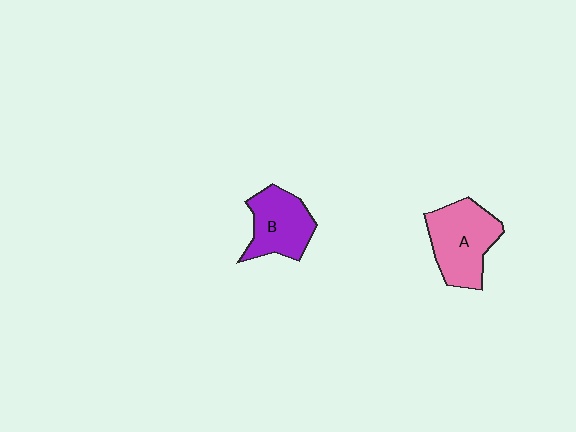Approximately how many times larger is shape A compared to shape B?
Approximately 1.2 times.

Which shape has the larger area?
Shape A (pink).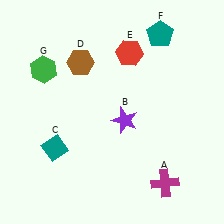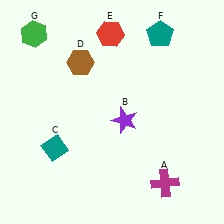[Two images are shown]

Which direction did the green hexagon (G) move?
The green hexagon (G) moved up.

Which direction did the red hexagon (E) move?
The red hexagon (E) moved left.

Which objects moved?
The objects that moved are: the red hexagon (E), the green hexagon (G).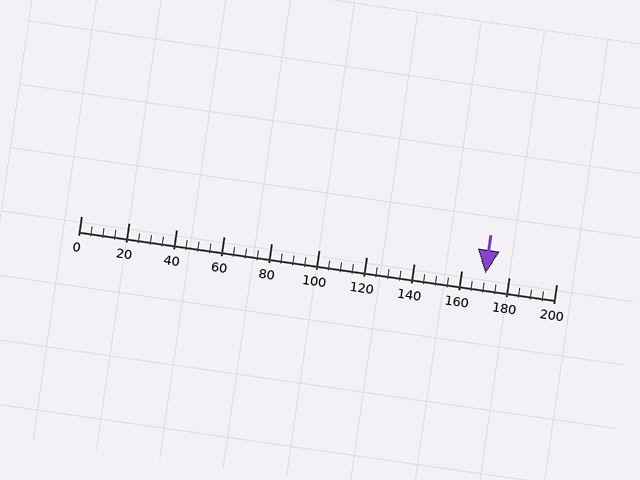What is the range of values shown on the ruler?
The ruler shows values from 0 to 200.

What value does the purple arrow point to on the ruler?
The purple arrow points to approximately 170.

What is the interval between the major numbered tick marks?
The major tick marks are spaced 20 units apart.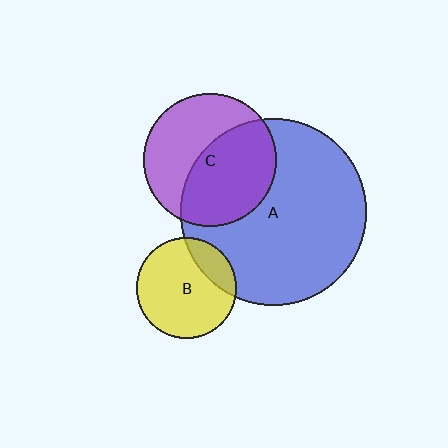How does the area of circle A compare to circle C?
Approximately 2.0 times.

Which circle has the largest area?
Circle A (blue).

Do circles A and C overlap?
Yes.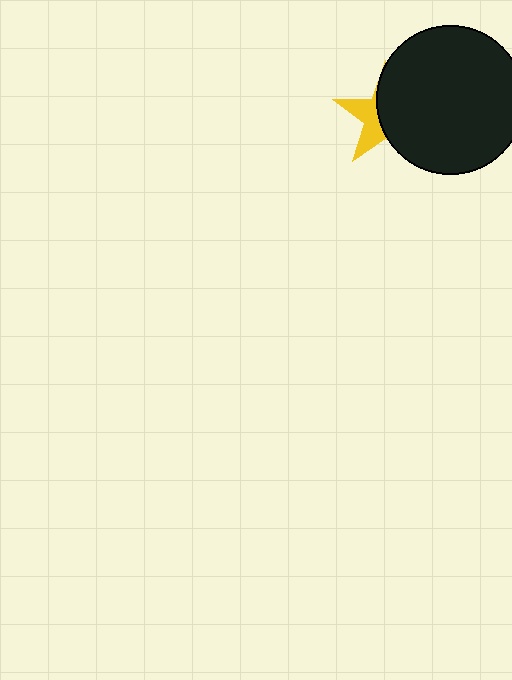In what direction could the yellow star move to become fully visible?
The yellow star could move left. That would shift it out from behind the black circle entirely.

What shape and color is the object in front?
The object in front is a black circle.